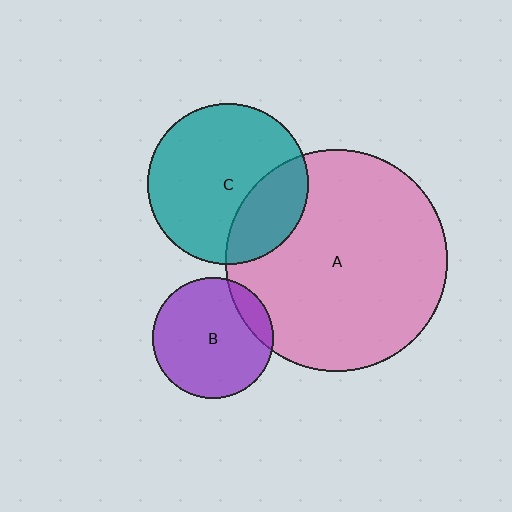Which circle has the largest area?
Circle A (pink).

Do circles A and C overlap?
Yes.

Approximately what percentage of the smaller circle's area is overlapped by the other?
Approximately 25%.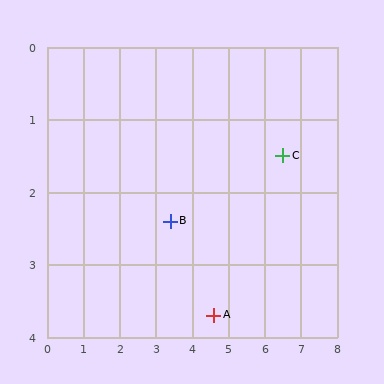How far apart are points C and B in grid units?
Points C and B are about 3.2 grid units apart.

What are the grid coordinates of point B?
Point B is at approximately (3.4, 2.4).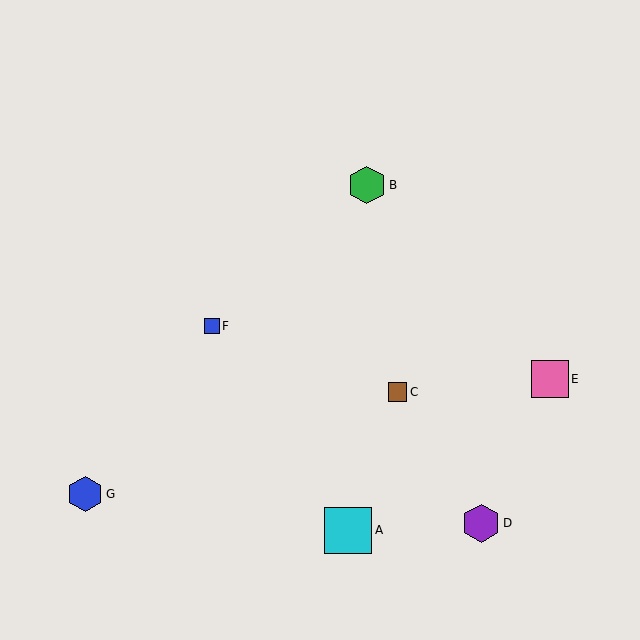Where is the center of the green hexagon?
The center of the green hexagon is at (367, 185).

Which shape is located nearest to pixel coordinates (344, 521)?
The cyan square (labeled A) at (348, 530) is nearest to that location.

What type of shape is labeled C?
Shape C is a brown square.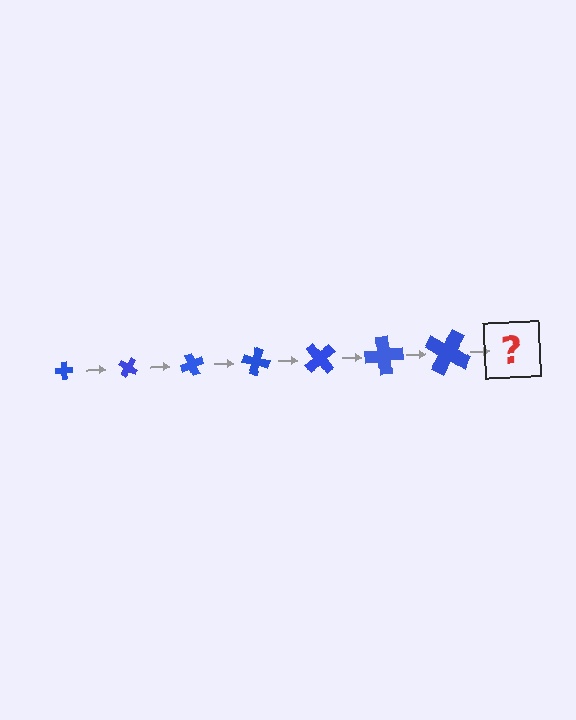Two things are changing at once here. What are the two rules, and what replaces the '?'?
The two rules are that the cross grows larger each step and it rotates 35 degrees each step. The '?' should be a cross, larger than the previous one and rotated 245 degrees from the start.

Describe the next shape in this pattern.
It should be a cross, larger than the previous one and rotated 245 degrees from the start.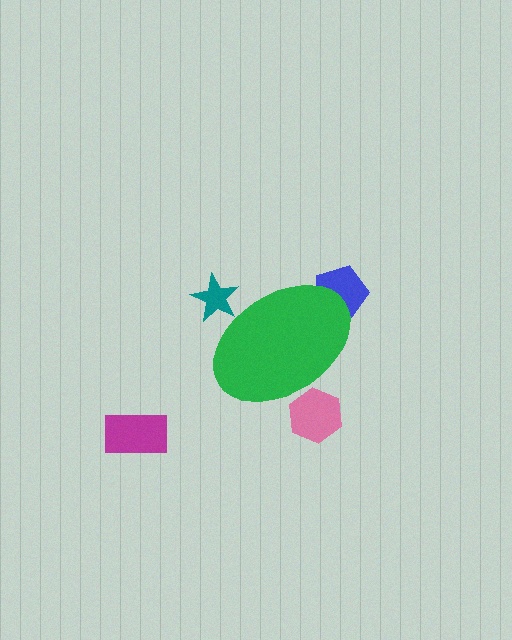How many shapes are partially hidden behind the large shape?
3 shapes are partially hidden.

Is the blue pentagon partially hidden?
Yes, the blue pentagon is partially hidden behind the green ellipse.